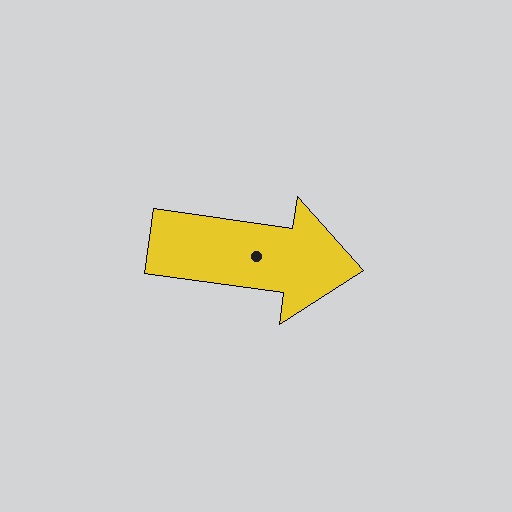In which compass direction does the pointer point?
East.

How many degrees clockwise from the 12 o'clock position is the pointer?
Approximately 98 degrees.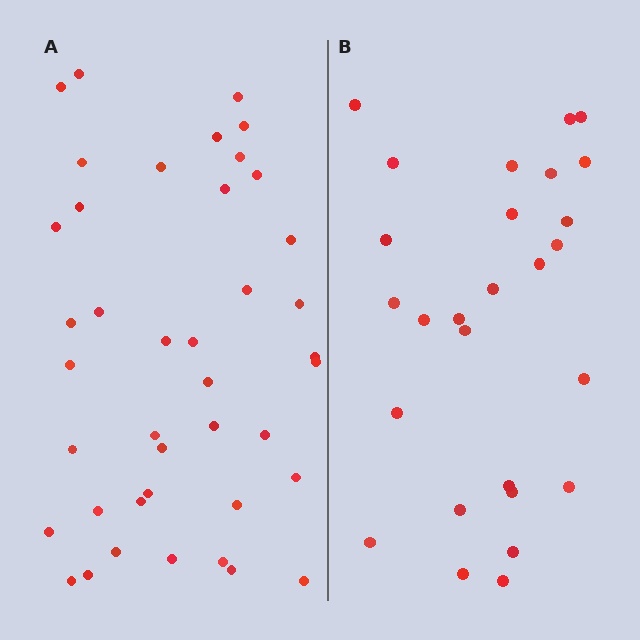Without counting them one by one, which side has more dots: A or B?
Region A (the left region) has more dots.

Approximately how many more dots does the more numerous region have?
Region A has approximately 15 more dots than region B.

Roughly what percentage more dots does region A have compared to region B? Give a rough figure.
About 50% more.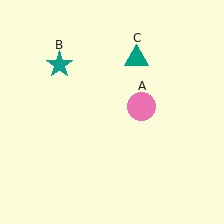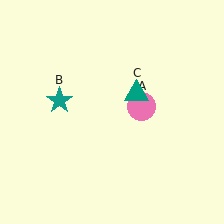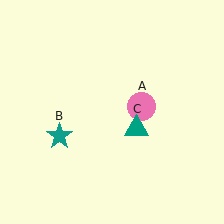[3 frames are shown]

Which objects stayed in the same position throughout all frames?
Pink circle (object A) remained stationary.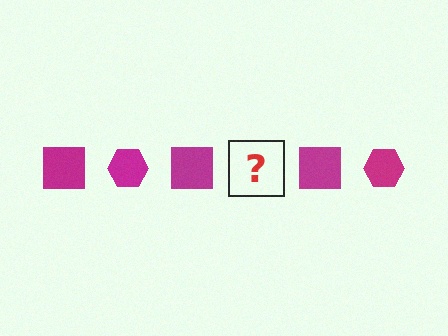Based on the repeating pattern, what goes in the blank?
The blank should be a magenta hexagon.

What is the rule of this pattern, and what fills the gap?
The rule is that the pattern cycles through square, hexagon shapes in magenta. The gap should be filled with a magenta hexagon.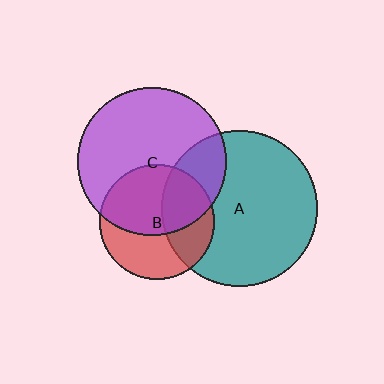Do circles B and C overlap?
Yes.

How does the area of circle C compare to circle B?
Approximately 1.7 times.